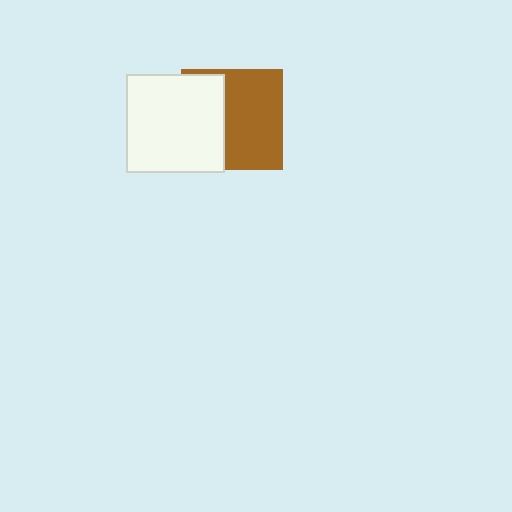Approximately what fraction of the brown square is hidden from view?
Roughly 41% of the brown square is hidden behind the white square.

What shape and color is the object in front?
The object in front is a white square.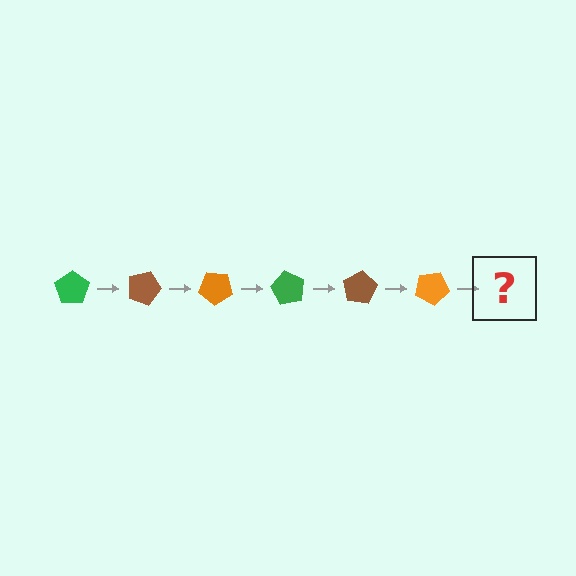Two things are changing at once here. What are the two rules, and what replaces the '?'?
The two rules are that it rotates 20 degrees each step and the color cycles through green, brown, and orange. The '?' should be a green pentagon, rotated 120 degrees from the start.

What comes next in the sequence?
The next element should be a green pentagon, rotated 120 degrees from the start.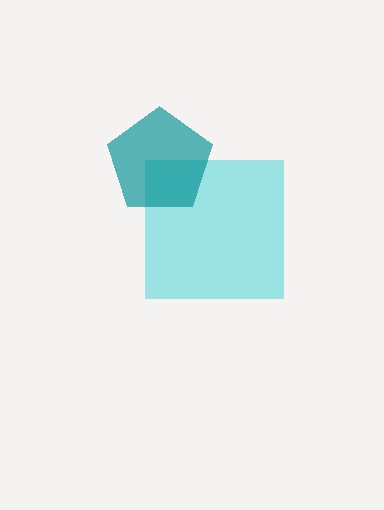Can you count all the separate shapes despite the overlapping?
Yes, there are 2 separate shapes.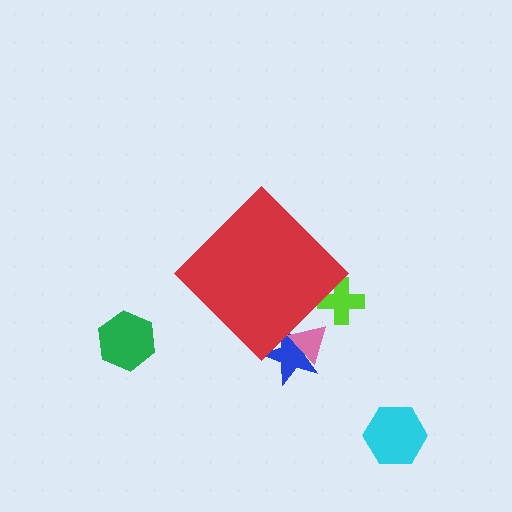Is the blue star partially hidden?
Yes, the blue star is partially hidden behind the red diamond.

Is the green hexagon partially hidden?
No, the green hexagon is fully visible.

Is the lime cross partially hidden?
Yes, the lime cross is partially hidden behind the red diamond.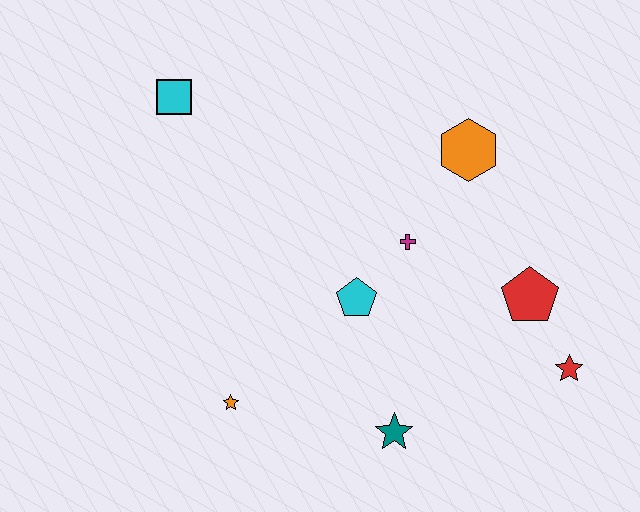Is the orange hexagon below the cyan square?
Yes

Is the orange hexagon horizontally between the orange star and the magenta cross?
No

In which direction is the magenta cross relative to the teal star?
The magenta cross is above the teal star.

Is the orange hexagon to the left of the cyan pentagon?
No